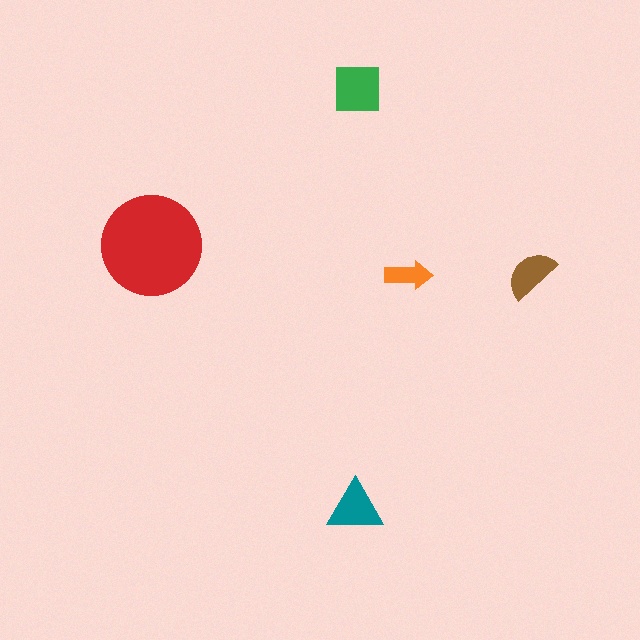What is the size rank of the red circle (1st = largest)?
1st.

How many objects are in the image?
There are 5 objects in the image.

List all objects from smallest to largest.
The orange arrow, the brown semicircle, the teal triangle, the green square, the red circle.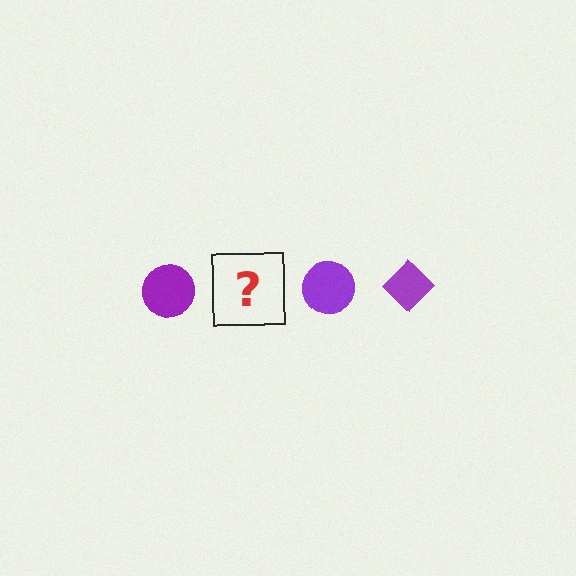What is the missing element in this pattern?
The missing element is a purple diamond.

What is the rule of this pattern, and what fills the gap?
The rule is that the pattern cycles through circle, diamond shapes in purple. The gap should be filled with a purple diamond.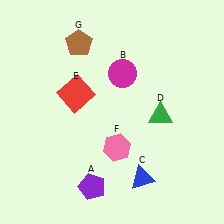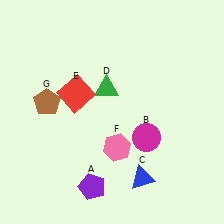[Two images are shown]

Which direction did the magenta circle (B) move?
The magenta circle (B) moved down.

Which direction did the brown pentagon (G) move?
The brown pentagon (G) moved down.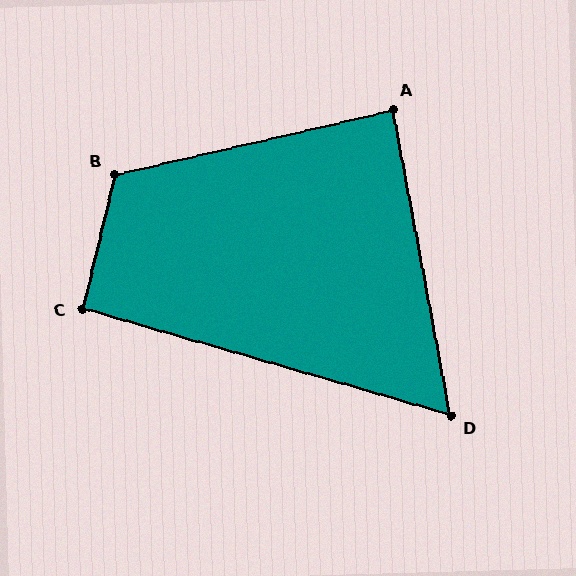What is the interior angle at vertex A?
Approximately 88 degrees (approximately right).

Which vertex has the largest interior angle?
B, at approximately 117 degrees.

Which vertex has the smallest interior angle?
D, at approximately 63 degrees.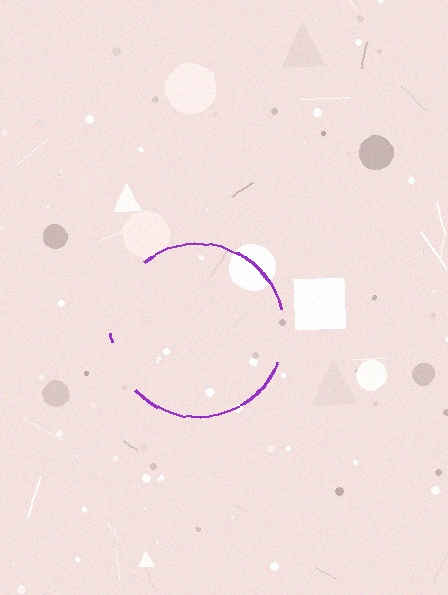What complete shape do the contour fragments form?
The contour fragments form a circle.